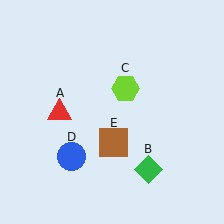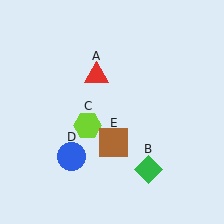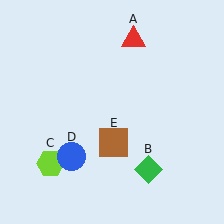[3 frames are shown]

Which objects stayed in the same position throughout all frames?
Green diamond (object B) and blue circle (object D) and brown square (object E) remained stationary.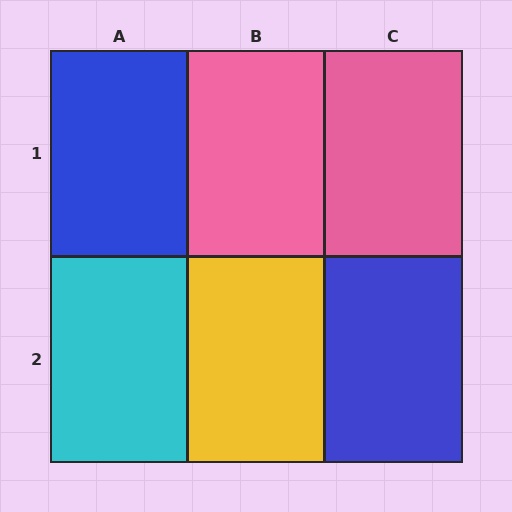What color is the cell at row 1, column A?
Blue.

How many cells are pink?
2 cells are pink.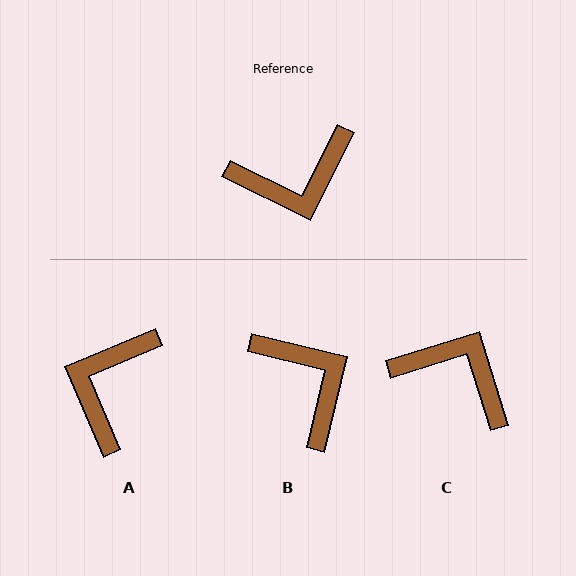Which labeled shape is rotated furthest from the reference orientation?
C, about 134 degrees away.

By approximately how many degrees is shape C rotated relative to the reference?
Approximately 134 degrees counter-clockwise.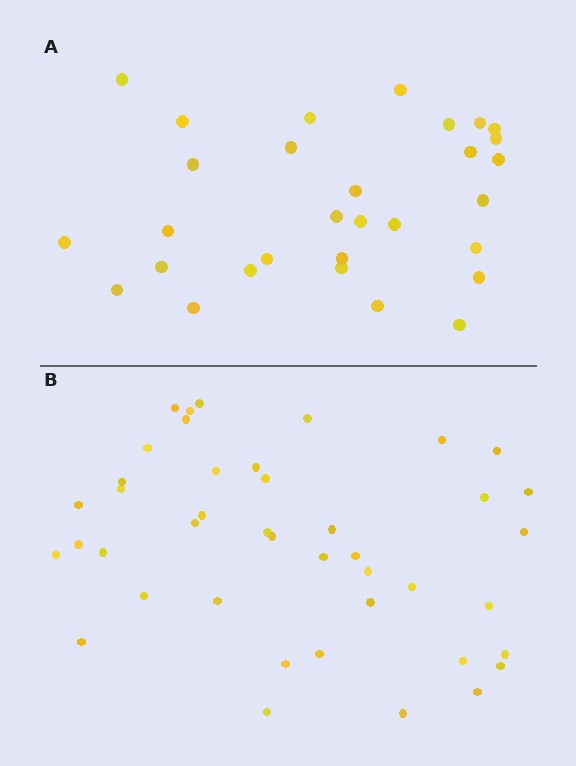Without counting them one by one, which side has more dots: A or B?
Region B (the bottom region) has more dots.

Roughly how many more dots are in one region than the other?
Region B has roughly 12 or so more dots than region A.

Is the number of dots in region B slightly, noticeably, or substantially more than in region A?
Region B has noticeably more, but not dramatically so. The ratio is roughly 1.4 to 1.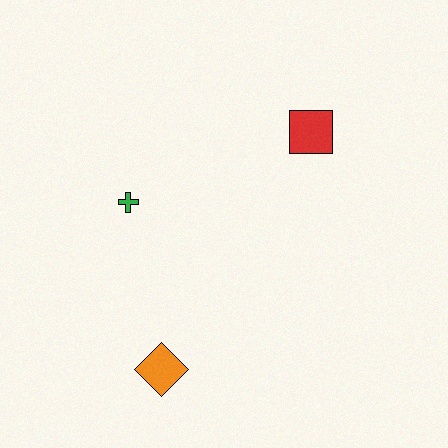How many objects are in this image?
There are 3 objects.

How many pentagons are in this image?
There are no pentagons.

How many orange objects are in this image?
There is 1 orange object.